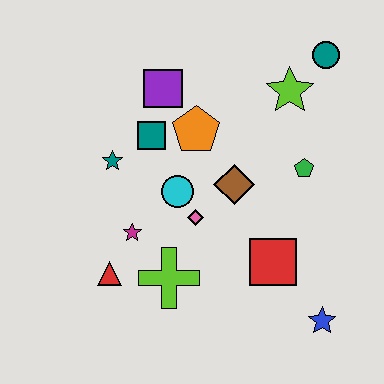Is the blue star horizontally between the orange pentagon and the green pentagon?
No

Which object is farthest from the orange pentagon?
The blue star is farthest from the orange pentagon.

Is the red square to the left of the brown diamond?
No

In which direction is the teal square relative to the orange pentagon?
The teal square is to the left of the orange pentagon.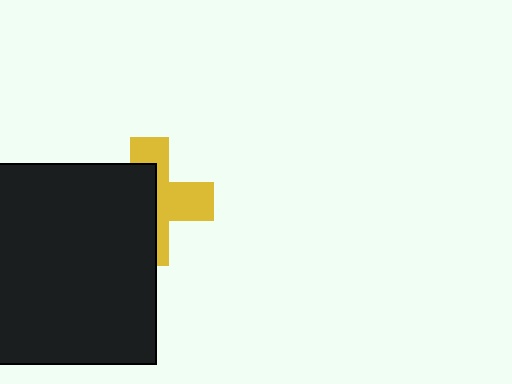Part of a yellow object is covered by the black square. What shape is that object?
It is a cross.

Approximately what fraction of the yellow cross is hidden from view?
Roughly 53% of the yellow cross is hidden behind the black square.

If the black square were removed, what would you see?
You would see the complete yellow cross.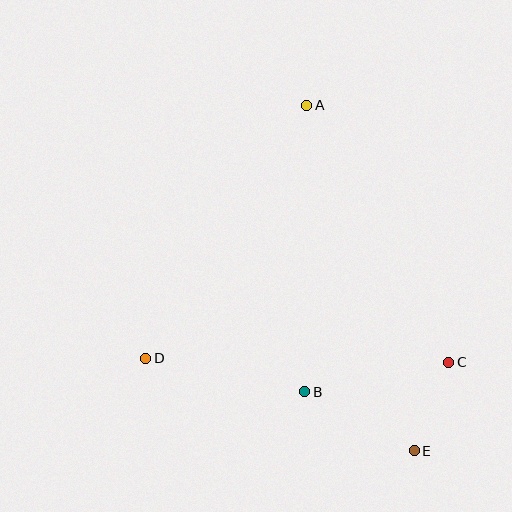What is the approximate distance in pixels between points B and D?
The distance between B and D is approximately 162 pixels.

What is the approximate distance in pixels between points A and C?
The distance between A and C is approximately 293 pixels.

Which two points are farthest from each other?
Points A and E are farthest from each other.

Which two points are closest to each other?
Points C and E are closest to each other.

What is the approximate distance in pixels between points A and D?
The distance between A and D is approximately 300 pixels.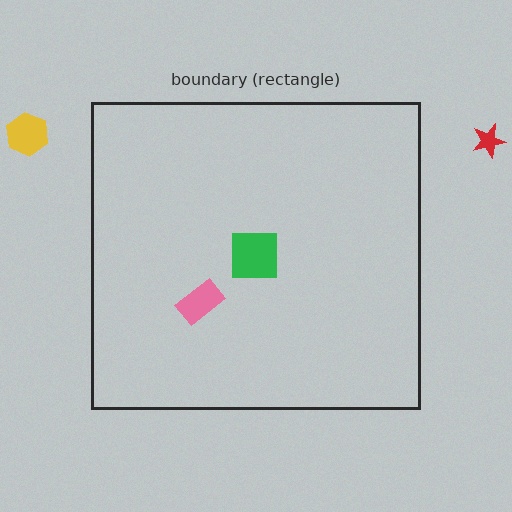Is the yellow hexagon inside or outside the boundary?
Outside.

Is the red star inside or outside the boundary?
Outside.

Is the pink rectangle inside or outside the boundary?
Inside.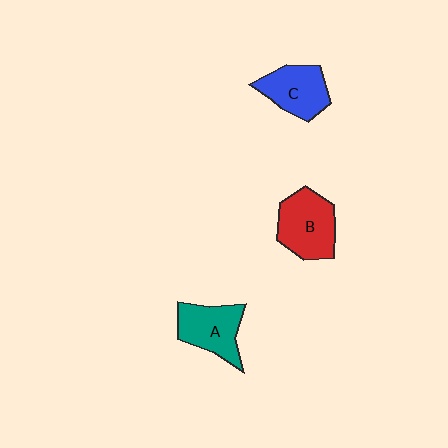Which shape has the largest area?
Shape B (red).